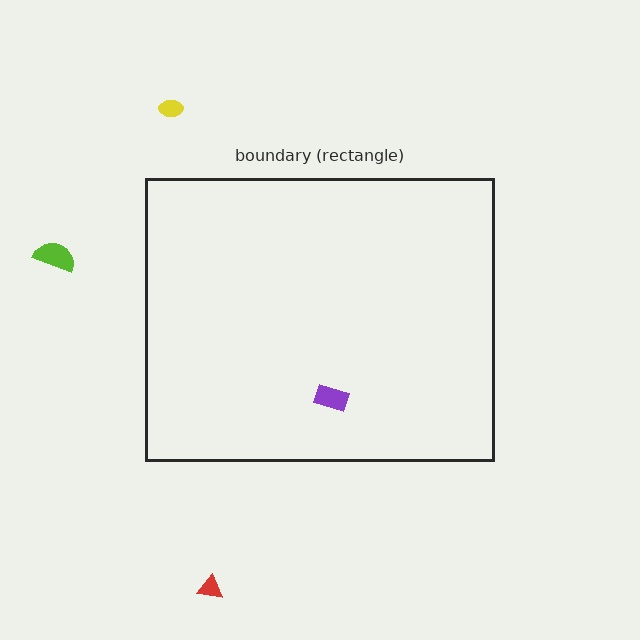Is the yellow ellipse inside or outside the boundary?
Outside.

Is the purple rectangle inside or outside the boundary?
Inside.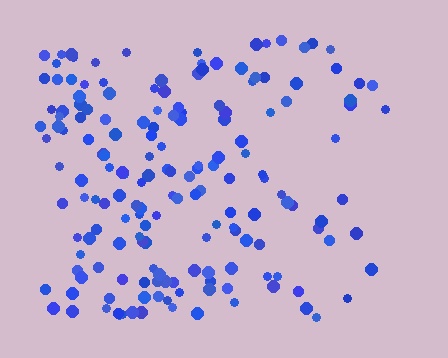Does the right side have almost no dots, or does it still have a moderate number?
Still a moderate number, just noticeably fewer than the left.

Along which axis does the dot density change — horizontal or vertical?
Horizontal.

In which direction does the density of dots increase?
From right to left, with the left side densest.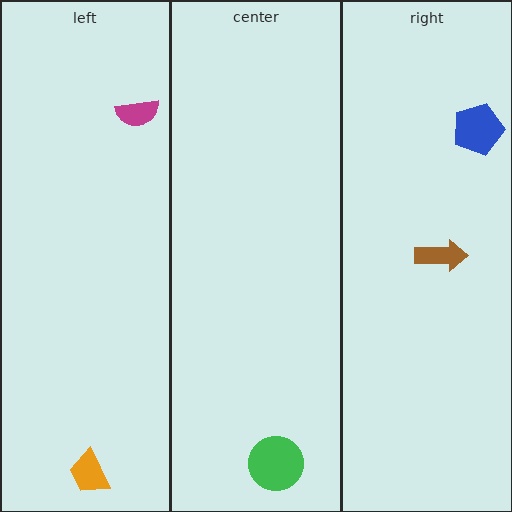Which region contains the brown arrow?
The right region.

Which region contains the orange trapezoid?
The left region.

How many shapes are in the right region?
2.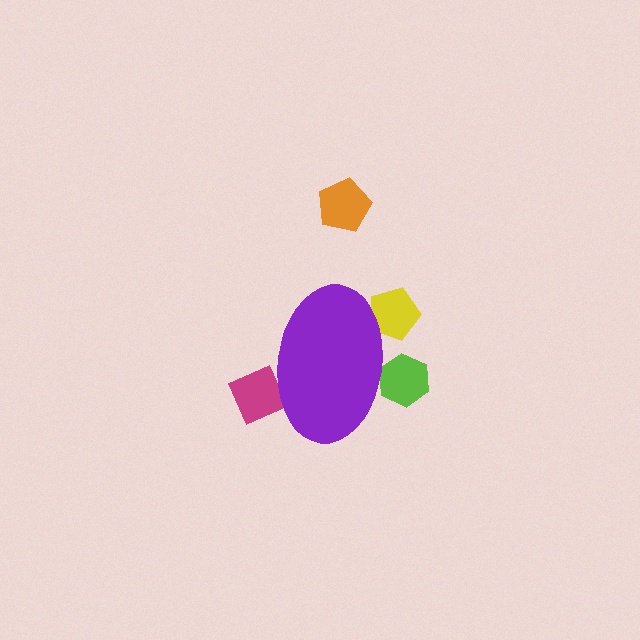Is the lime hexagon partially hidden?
Yes, the lime hexagon is partially hidden behind the purple ellipse.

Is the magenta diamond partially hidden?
Yes, the magenta diamond is partially hidden behind the purple ellipse.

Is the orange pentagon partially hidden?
No, the orange pentagon is fully visible.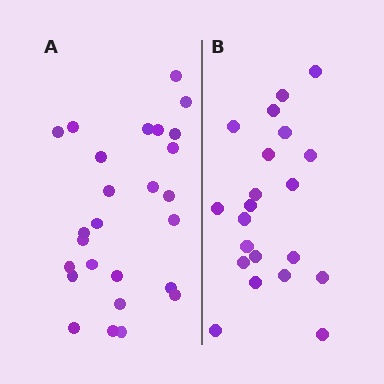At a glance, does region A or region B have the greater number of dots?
Region A (the left region) has more dots.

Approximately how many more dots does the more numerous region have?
Region A has about 5 more dots than region B.